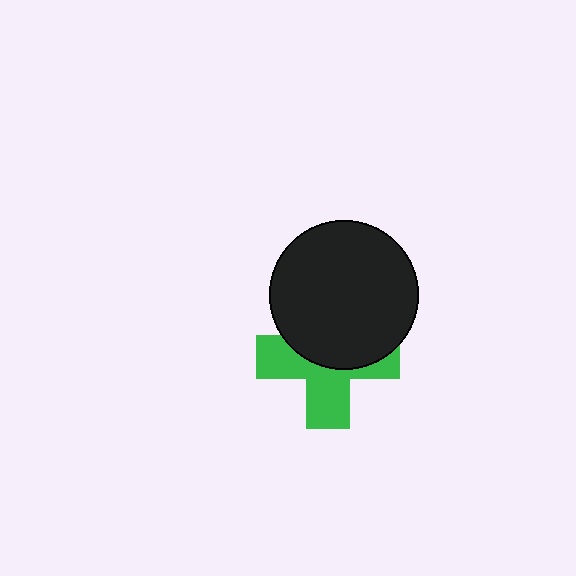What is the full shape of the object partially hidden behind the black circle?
The partially hidden object is a green cross.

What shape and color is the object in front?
The object in front is a black circle.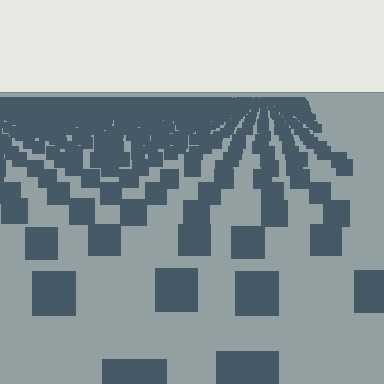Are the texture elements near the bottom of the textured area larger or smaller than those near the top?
Larger. Near the bottom, elements are closer to the viewer and appear at a bigger on-screen size.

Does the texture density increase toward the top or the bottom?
Density increases toward the top.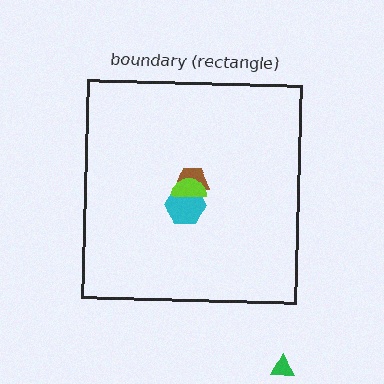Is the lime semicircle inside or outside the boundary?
Inside.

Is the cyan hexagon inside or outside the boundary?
Inside.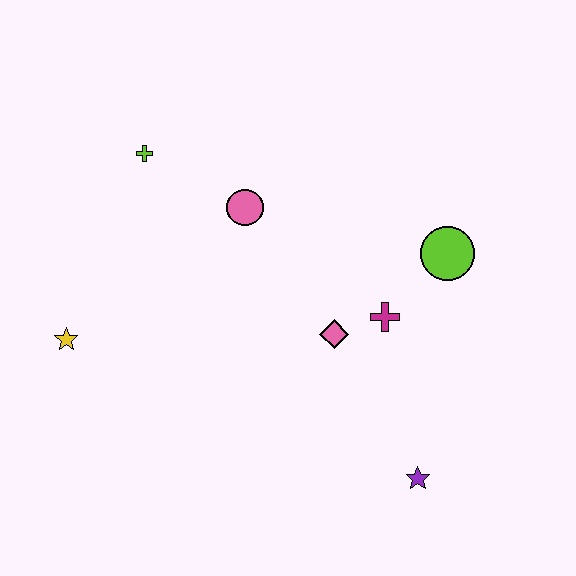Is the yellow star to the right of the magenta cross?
No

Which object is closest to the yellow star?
The lime cross is closest to the yellow star.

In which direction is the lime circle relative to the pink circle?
The lime circle is to the right of the pink circle.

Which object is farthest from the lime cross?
The purple star is farthest from the lime cross.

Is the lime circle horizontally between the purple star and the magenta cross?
No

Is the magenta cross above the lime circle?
No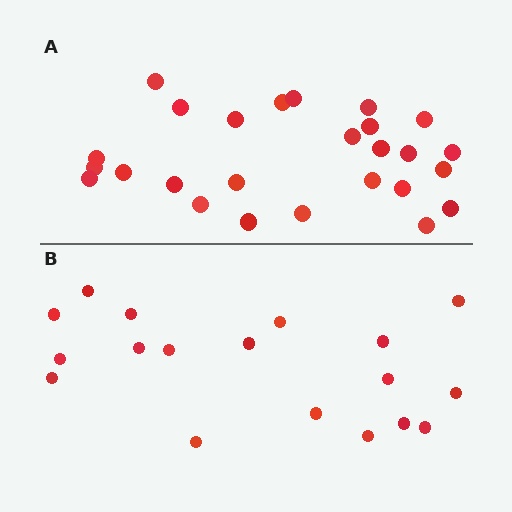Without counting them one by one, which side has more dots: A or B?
Region A (the top region) has more dots.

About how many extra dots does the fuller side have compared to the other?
Region A has roughly 8 or so more dots than region B.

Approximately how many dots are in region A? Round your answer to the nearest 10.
About 30 dots. (The exact count is 26, which rounds to 30.)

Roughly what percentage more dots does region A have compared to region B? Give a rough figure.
About 45% more.